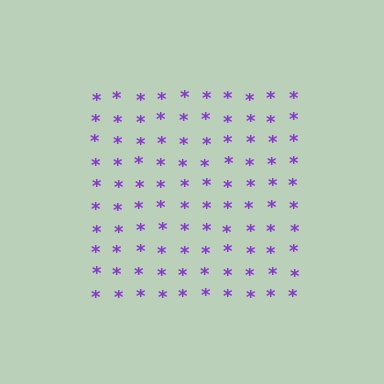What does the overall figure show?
The overall figure shows a square.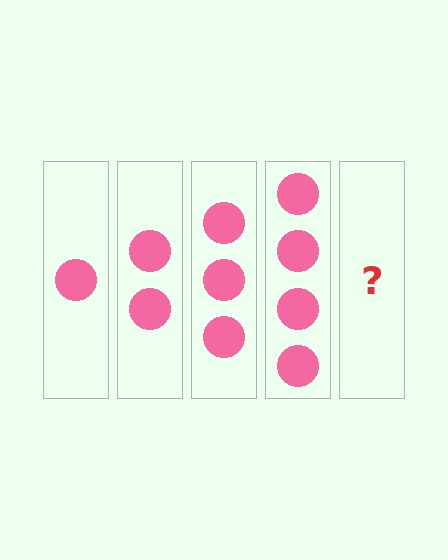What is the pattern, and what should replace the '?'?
The pattern is that each step adds one more circle. The '?' should be 5 circles.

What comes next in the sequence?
The next element should be 5 circles.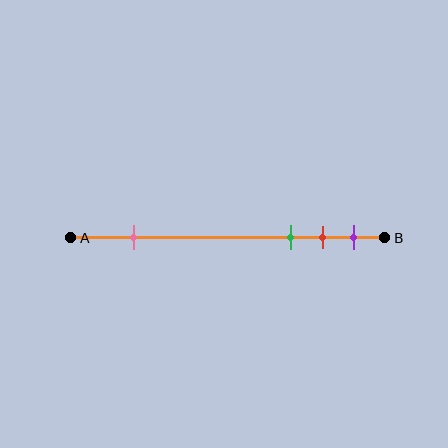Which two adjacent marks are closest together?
The red and purple marks are the closest adjacent pair.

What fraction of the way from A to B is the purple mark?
The purple mark is approximately 90% (0.9) of the way from A to B.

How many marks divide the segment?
There are 4 marks dividing the segment.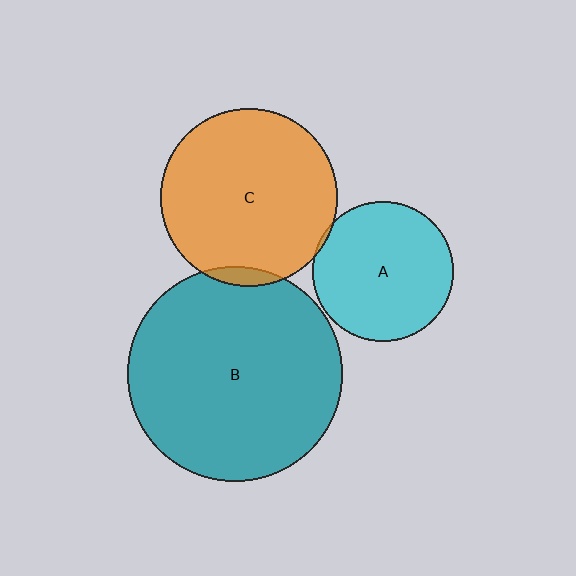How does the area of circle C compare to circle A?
Approximately 1.6 times.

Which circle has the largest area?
Circle B (teal).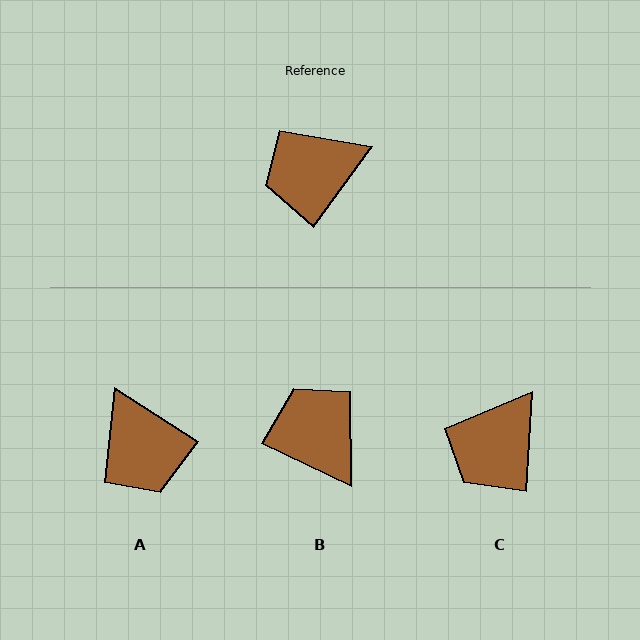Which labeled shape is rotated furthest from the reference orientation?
A, about 94 degrees away.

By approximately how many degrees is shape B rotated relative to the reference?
Approximately 79 degrees clockwise.